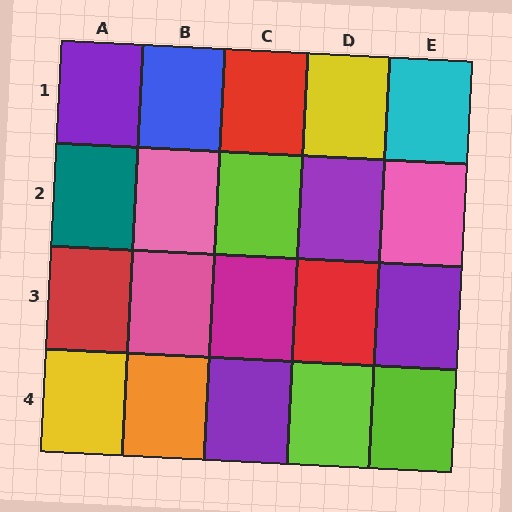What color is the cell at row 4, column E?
Lime.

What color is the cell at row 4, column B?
Orange.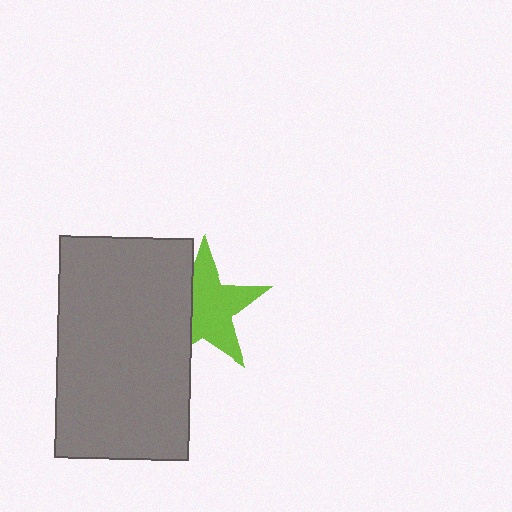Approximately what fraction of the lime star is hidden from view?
Roughly 34% of the lime star is hidden behind the gray rectangle.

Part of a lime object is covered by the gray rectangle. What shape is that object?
It is a star.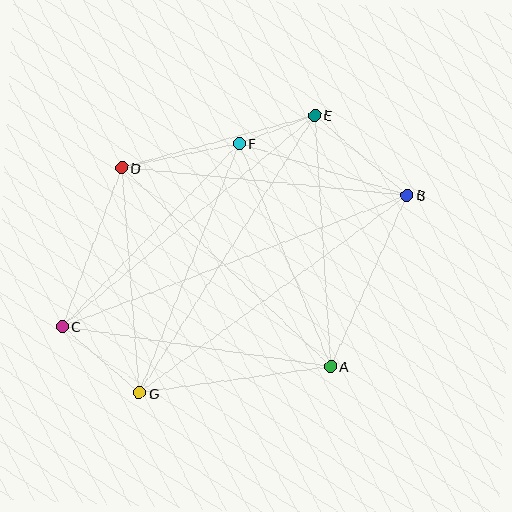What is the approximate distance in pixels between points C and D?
The distance between C and D is approximately 169 pixels.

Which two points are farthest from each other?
Points B and C are farthest from each other.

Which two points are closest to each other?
Points E and F are closest to each other.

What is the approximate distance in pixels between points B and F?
The distance between B and F is approximately 176 pixels.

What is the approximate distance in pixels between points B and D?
The distance between B and D is approximately 287 pixels.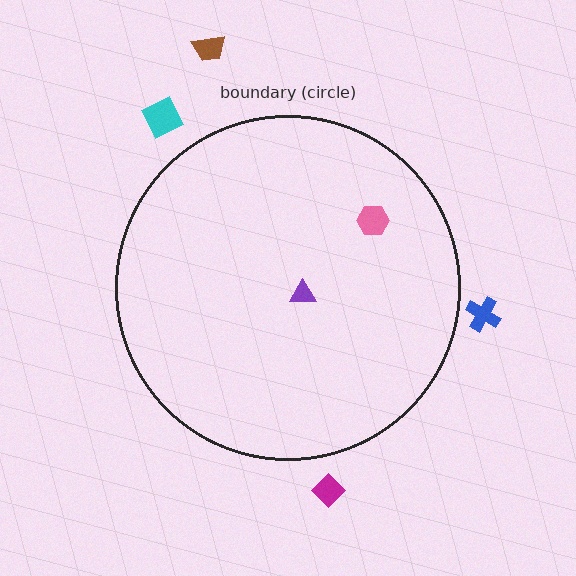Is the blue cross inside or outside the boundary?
Outside.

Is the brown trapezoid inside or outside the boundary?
Outside.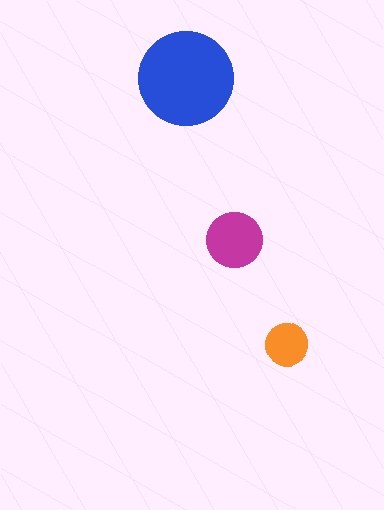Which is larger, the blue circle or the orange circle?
The blue one.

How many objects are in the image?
There are 3 objects in the image.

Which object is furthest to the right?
The orange circle is rightmost.